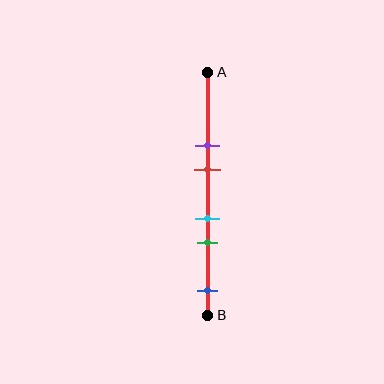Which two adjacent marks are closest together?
The cyan and green marks are the closest adjacent pair.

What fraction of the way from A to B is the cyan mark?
The cyan mark is approximately 60% (0.6) of the way from A to B.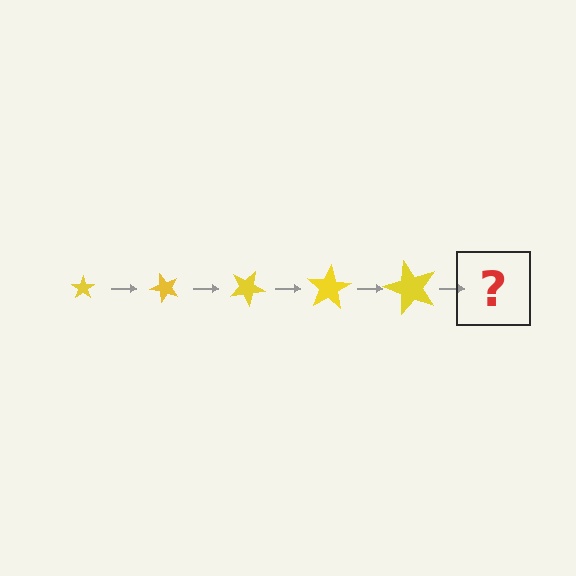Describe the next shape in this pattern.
It should be a star, larger than the previous one and rotated 250 degrees from the start.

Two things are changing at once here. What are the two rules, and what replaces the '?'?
The two rules are that the star grows larger each step and it rotates 50 degrees each step. The '?' should be a star, larger than the previous one and rotated 250 degrees from the start.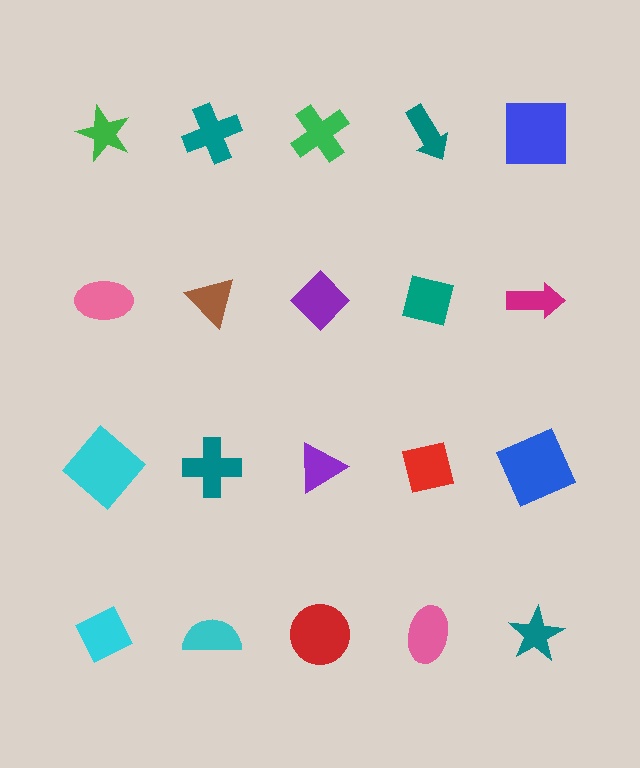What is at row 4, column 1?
A cyan diamond.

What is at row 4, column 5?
A teal star.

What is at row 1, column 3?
A green cross.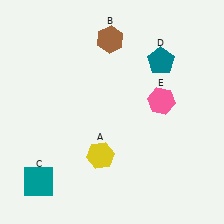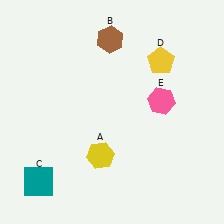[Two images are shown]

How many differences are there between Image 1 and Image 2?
There is 1 difference between the two images.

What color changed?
The pentagon (D) changed from teal in Image 1 to yellow in Image 2.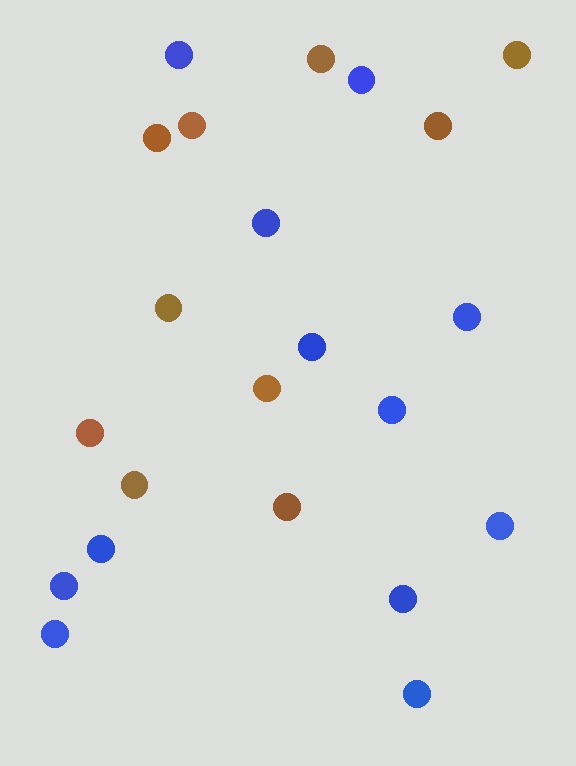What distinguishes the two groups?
There are 2 groups: one group of brown circles (10) and one group of blue circles (12).